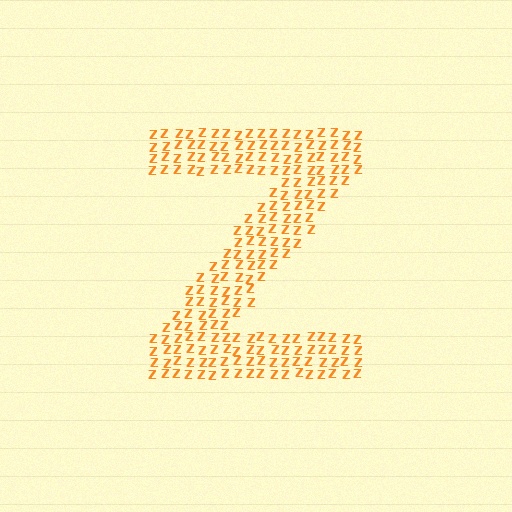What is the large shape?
The large shape is the letter Z.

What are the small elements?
The small elements are letter Z's.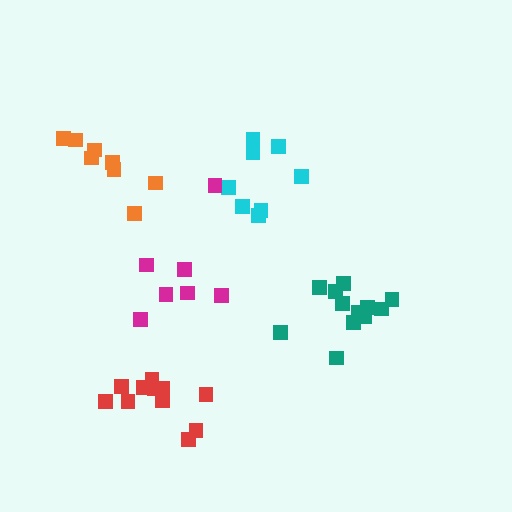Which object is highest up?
The orange cluster is topmost.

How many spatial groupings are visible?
There are 5 spatial groupings.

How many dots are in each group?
Group 1: 8 dots, Group 2: 8 dots, Group 3: 11 dots, Group 4: 7 dots, Group 5: 12 dots (46 total).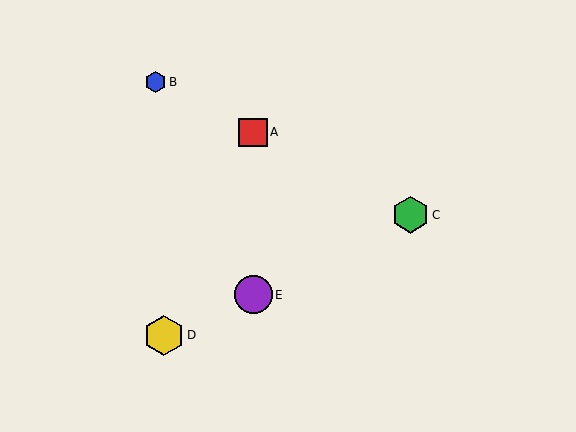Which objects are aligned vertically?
Objects A, E are aligned vertically.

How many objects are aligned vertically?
2 objects (A, E) are aligned vertically.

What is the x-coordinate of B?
Object B is at x≈155.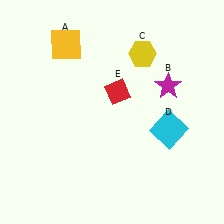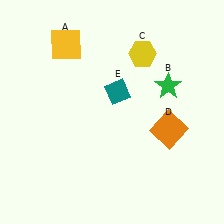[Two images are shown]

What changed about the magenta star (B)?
In Image 1, B is magenta. In Image 2, it changed to green.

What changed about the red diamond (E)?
In Image 1, E is red. In Image 2, it changed to teal.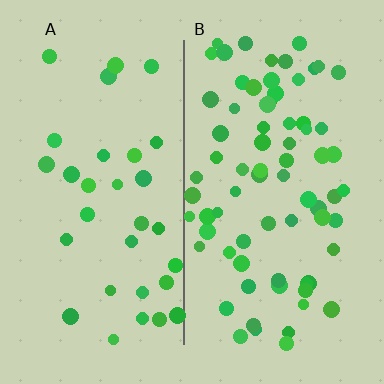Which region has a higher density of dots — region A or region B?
B (the right).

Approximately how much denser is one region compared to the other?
Approximately 2.3× — region B over region A.